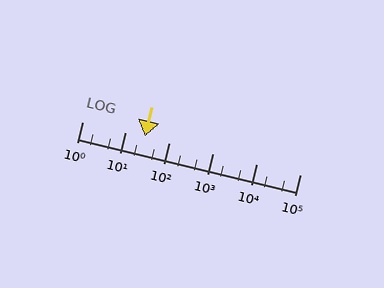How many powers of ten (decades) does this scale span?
The scale spans 5 decades, from 1 to 100000.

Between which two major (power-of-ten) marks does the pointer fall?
The pointer is between 10 and 100.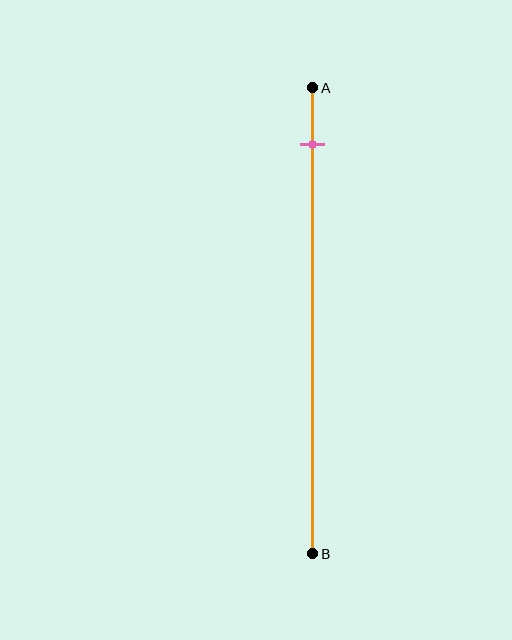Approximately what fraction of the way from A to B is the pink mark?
The pink mark is approximately 10% of the way from A to B.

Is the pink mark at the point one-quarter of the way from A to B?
No, the mark is at about 10% from A, not at the 25% one-quarter point.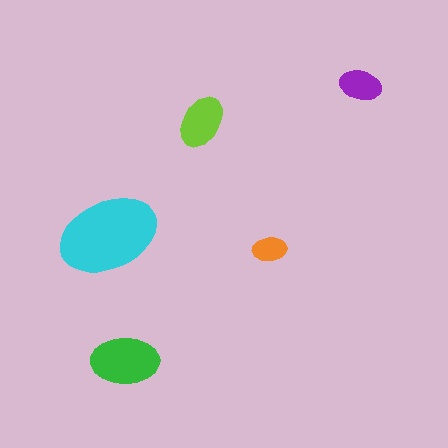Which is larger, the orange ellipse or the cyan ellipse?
The cyan one.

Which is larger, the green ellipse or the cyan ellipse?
The cyan one.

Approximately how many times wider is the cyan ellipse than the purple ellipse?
About 2.5 times wider.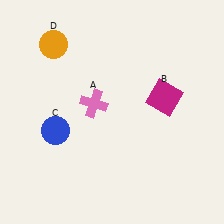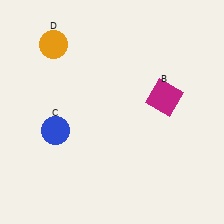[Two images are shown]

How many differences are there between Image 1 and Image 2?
There is 1 difference between the two images.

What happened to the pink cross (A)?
The pink cross (A) was removed in Image 2. It was in the top-left area of Image 1.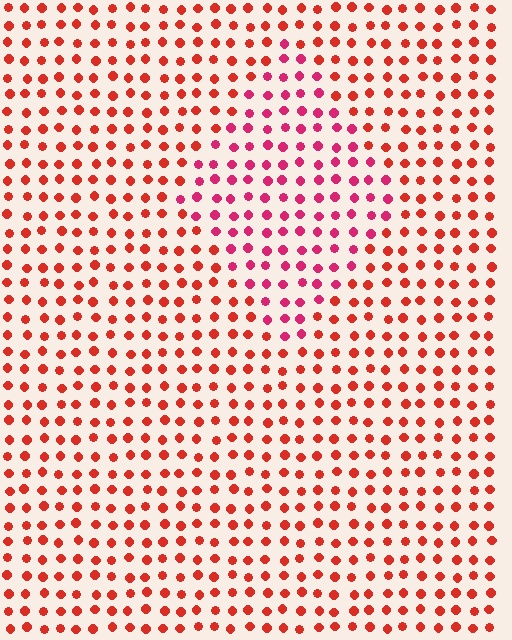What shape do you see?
I see a diamond.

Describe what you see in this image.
The image is filled with small red elements in a uniform arrangement. A diamond-shaped region is visible where the elements are tinted to a slightly different hue, forming a subtle color boundary.